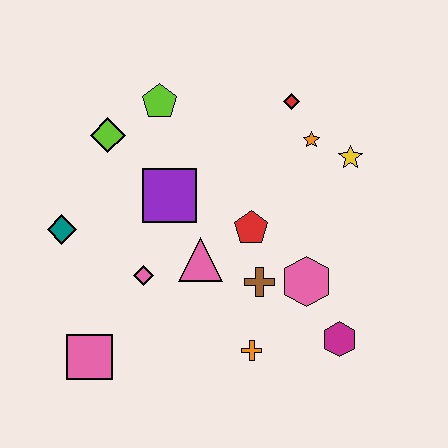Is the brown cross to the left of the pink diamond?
No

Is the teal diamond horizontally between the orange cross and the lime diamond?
No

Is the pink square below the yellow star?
Yes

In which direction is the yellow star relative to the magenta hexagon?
The yellow star is above the magenta hexagon.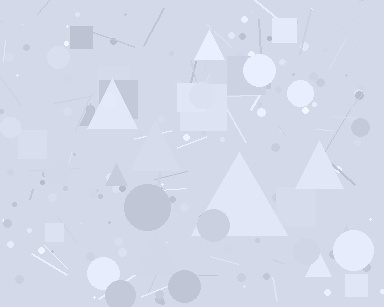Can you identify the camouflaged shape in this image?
The camouflaged shape is a triangle.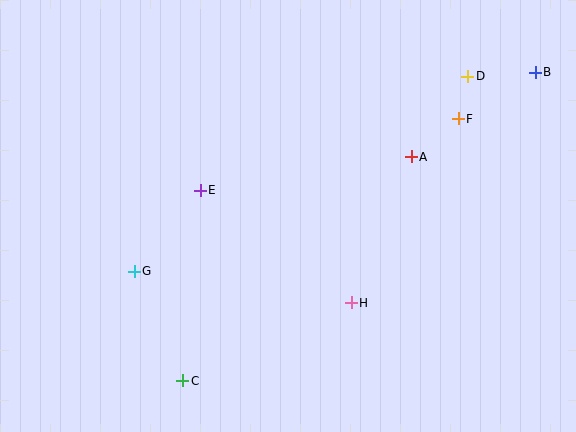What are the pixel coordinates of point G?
Point G is at (134, 271).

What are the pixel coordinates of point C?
Point C is at (183, 381).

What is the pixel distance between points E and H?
The distance between E and H is 188 pixels.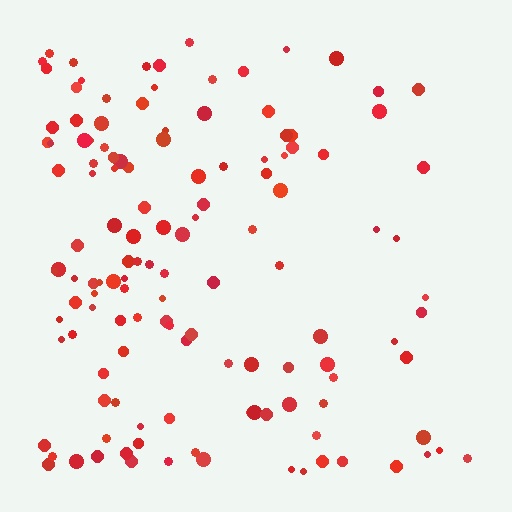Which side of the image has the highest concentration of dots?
The left.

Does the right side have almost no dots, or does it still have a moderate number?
Still a moderate number, just noticeably fewer than the left.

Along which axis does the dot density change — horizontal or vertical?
Horizontal.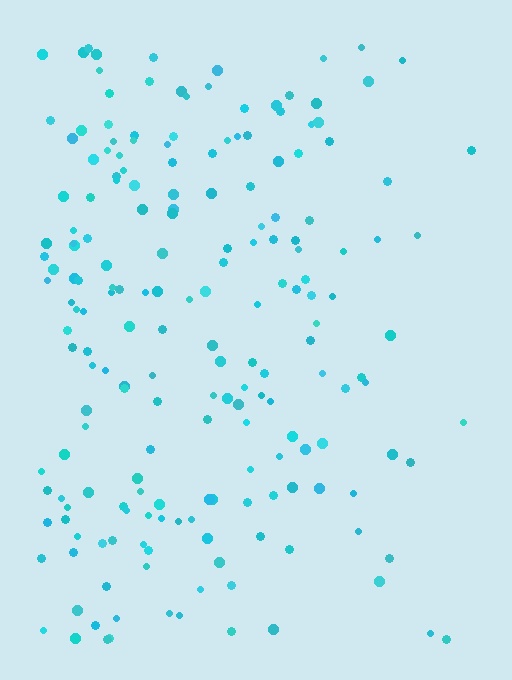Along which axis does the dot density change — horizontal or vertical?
Horizontal.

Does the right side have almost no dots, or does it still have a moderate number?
Still a moderate number, just noticeably fewer than the left.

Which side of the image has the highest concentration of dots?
The left.